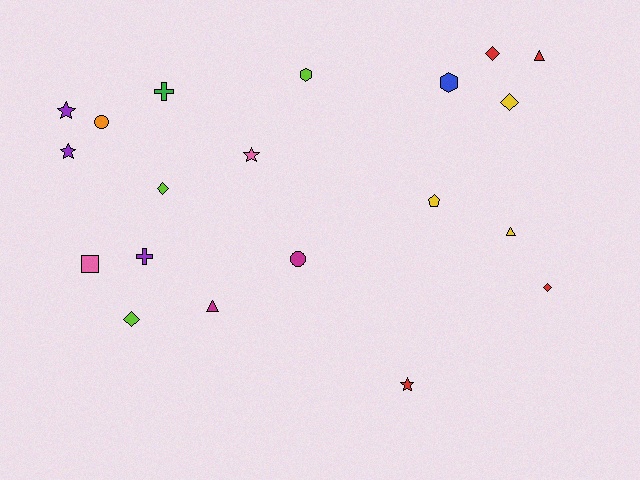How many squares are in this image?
There is 1 square.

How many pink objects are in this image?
There are 2 pink objects.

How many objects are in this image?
There are 20 objects.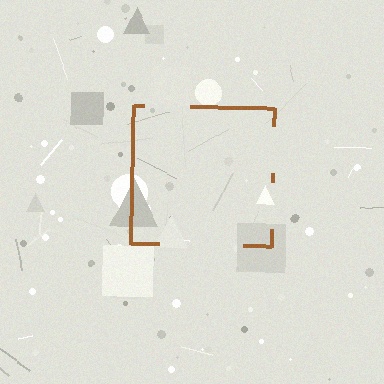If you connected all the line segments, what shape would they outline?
They would outline a square.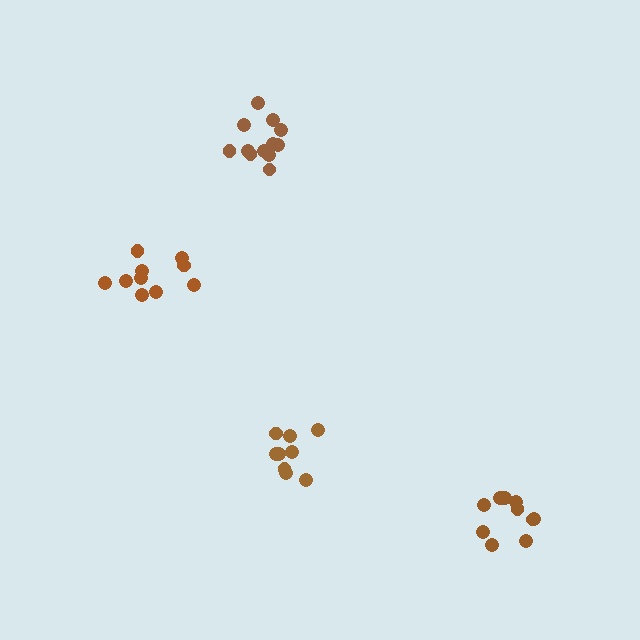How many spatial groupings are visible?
There are 4 spatial groupings.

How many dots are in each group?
Group 1: 11 dots, Group 2: 9 dots, Group 3: 12 dots, Group 4: 10 dots (42 total).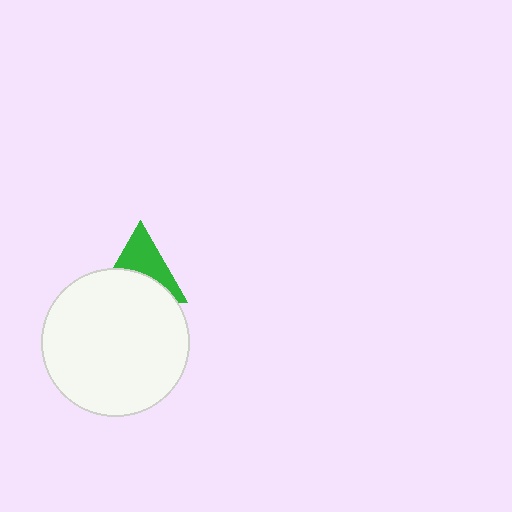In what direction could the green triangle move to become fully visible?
The green triangle could move up. That would shift it out from behind the white circle entirely.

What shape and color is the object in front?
The object in front is a white circle.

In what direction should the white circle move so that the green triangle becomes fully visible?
The white circle should move down. That is the shortest direction to clear the overlap and leave the green triangle fully visible.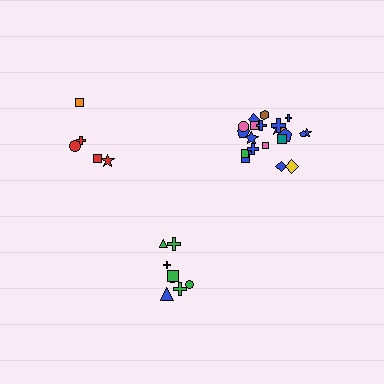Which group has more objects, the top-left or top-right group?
The top-right group.